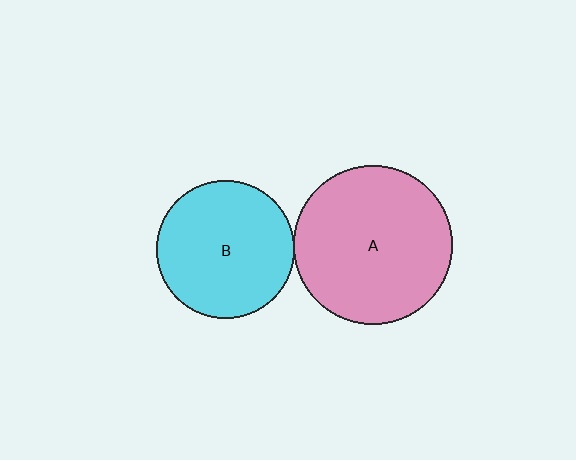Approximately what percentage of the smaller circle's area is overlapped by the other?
Approximately 5%.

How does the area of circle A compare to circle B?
Approximately 1.3 times.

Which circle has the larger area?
Circle A (pink).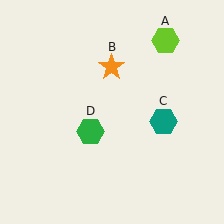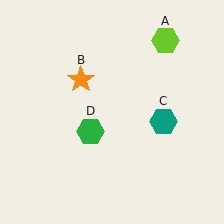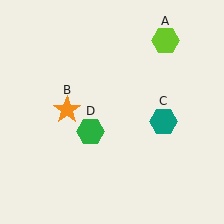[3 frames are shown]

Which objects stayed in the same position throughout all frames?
Lime hexagon (object A) and teal hexagon (object C) and green hexagon (object D) remained stationary.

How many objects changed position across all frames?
1 object changed position: orange star (object B).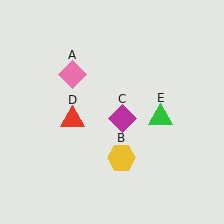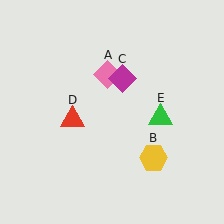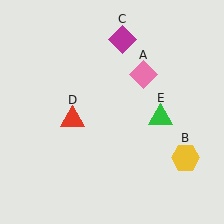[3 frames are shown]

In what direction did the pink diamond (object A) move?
The pink diamond (object A) moved right.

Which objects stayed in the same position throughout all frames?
Red triangle (object D) and green triangle (object E) remained stationary.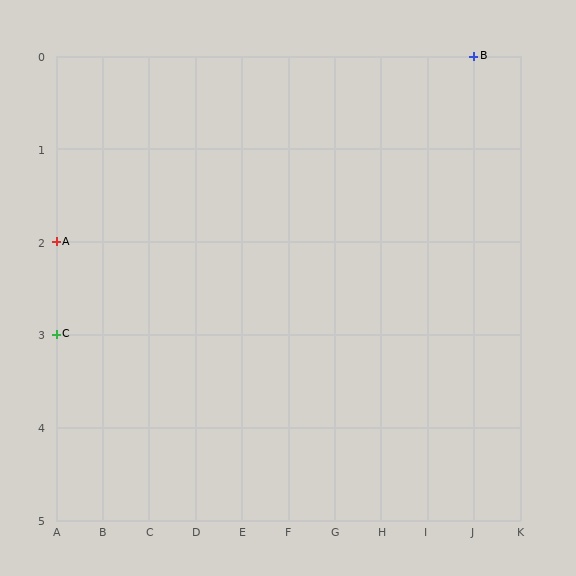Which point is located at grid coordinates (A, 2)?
Point A is at (A, 2).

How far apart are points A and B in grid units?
Points A and B are 9 columns and 2 rows apart (about 9.2 grid units diagonally).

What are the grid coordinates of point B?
Point B is at grid coordinates (J, 0).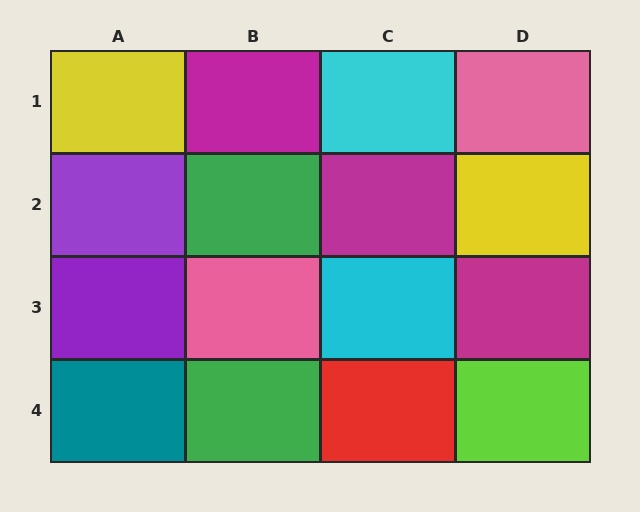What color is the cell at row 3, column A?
Purple.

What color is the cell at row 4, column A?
Teal.